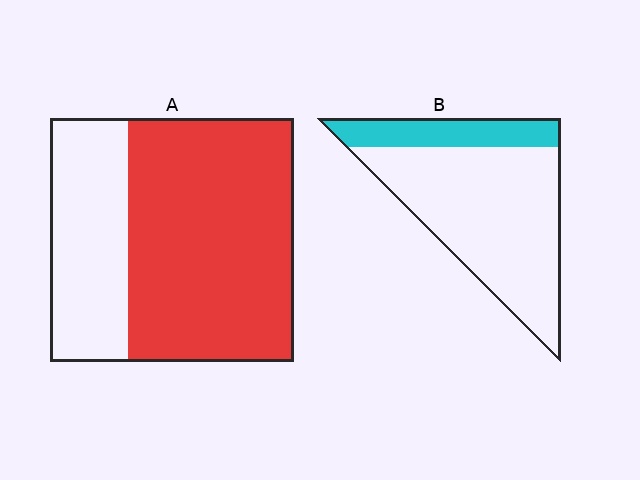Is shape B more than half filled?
No.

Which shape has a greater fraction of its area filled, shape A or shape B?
Shape A.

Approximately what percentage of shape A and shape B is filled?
A is approximately 70% and B is approximately 20%.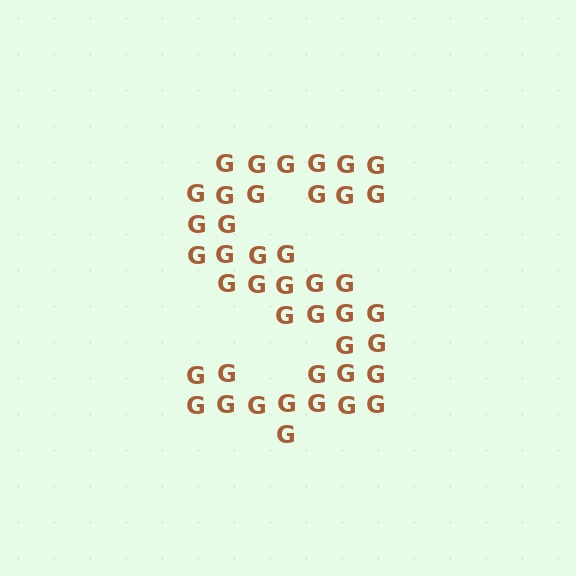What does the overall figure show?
The overall figure shows the letter S.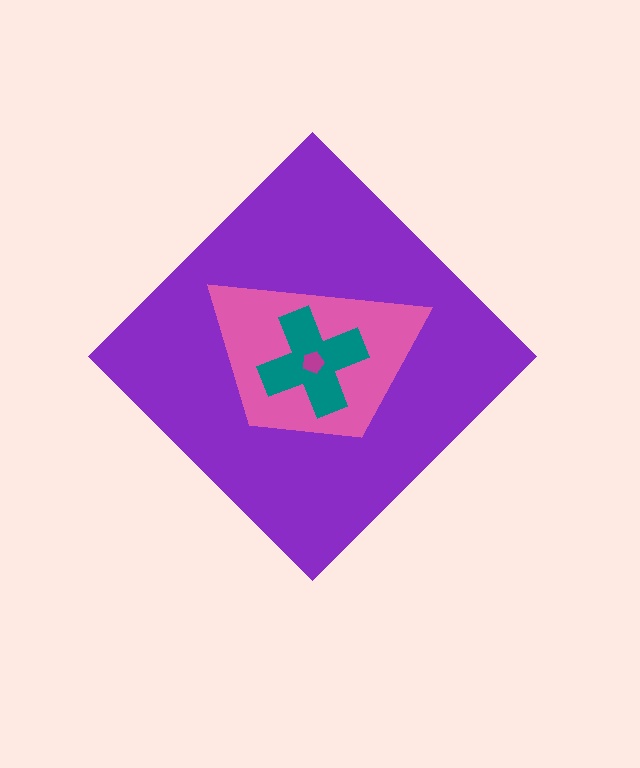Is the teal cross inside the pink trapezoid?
Yes.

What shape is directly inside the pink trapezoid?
The teal cross.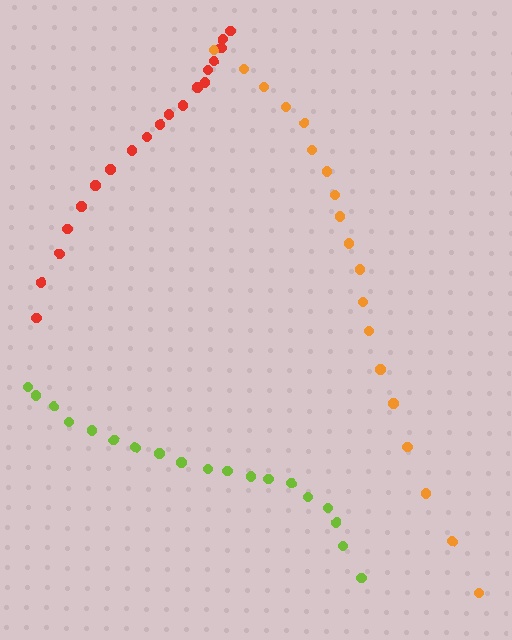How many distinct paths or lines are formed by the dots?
There are 3 distinct paths.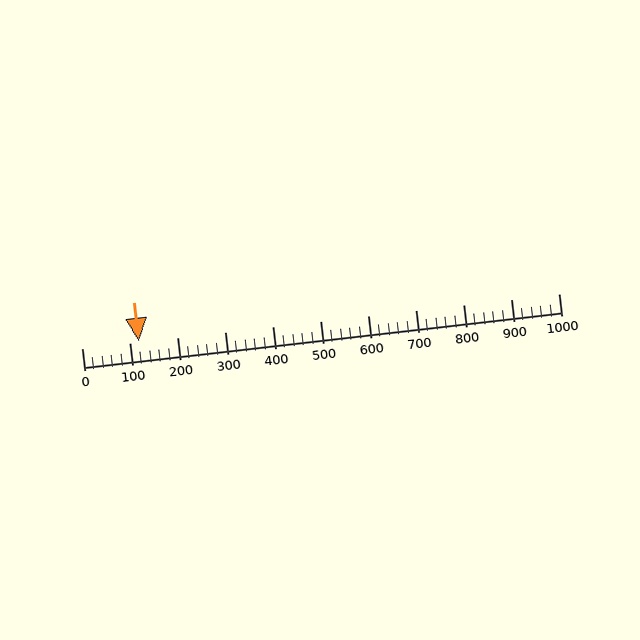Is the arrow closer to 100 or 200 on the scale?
The arrow is closer to 100.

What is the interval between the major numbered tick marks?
The major tick marks are spaced 100 units apart.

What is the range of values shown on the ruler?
The ruler shows values from 0 to 1000.